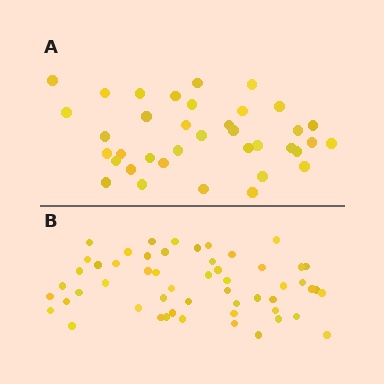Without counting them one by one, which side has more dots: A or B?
Region B (the bottom region) has more dots.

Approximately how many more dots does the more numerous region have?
Region B has approximately 15 more dots than region A.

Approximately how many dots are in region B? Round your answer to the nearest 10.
About 50 dots. (The exact count is 54, which rounds to 50.)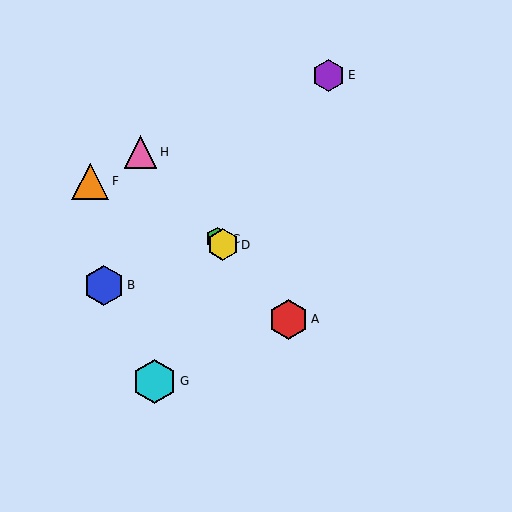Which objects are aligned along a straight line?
Objects A, C, D, H are aligned along a straight line.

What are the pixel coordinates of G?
Object G is at (155, 381).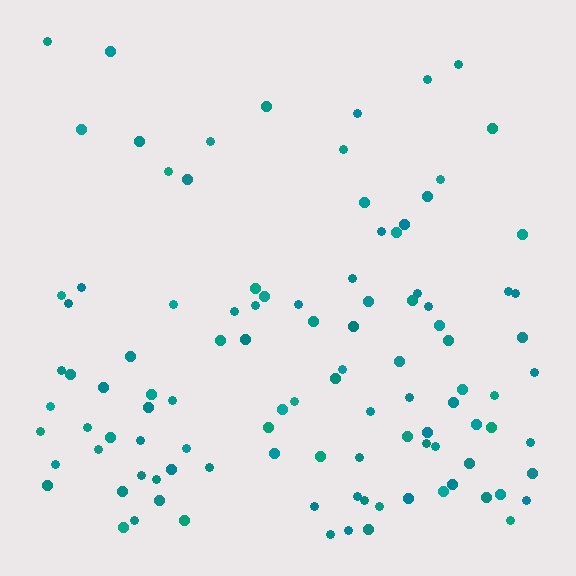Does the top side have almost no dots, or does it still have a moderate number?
Still a moderate number, just noticeably fewer than the bottom.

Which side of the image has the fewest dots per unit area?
The top.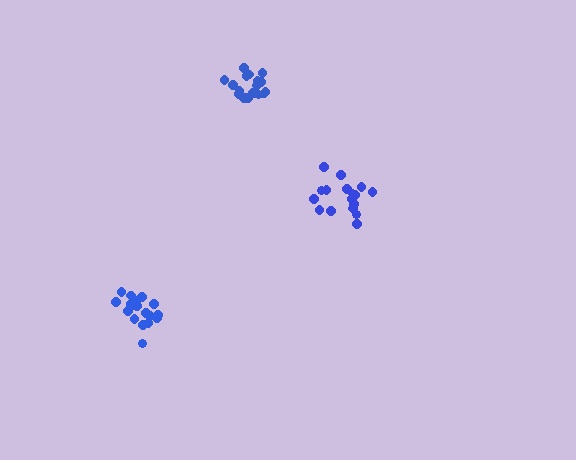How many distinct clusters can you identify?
There are 3 distinct clusters.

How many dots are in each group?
Group 1: 17 dots, Group 2: 18 dots, Group 3: 17 dots (52 total).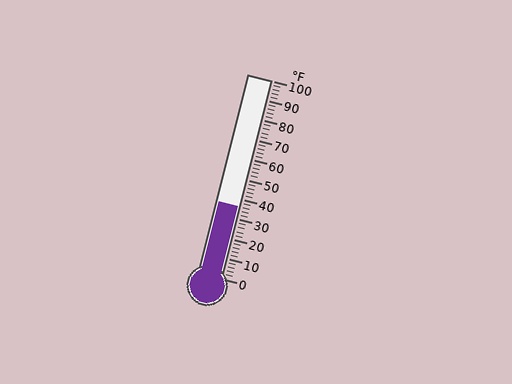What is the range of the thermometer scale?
The thermometer scale ranges from 0°F to 100°F.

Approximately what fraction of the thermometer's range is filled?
The thermometer is filled to approximately 35% of its range.